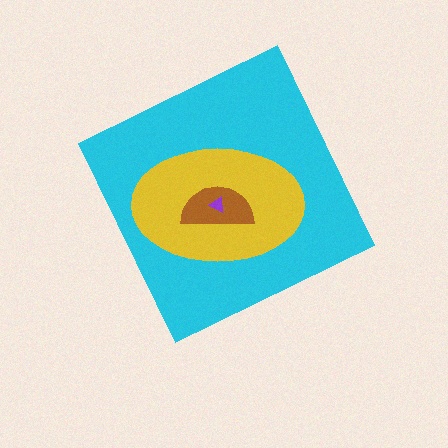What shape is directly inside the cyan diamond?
The yellow ellipse.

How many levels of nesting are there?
4.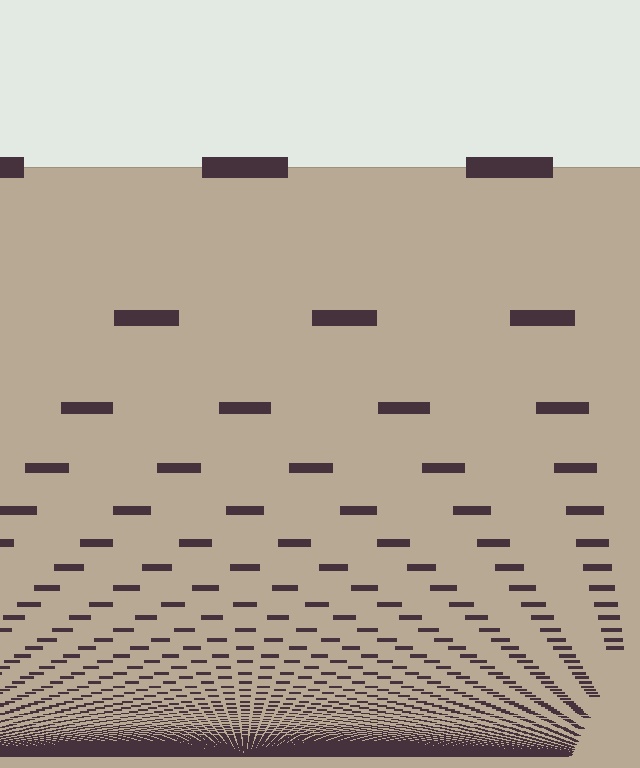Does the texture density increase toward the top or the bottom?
Density increases toward the bottom.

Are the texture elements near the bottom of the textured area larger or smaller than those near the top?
Smaller. The gradient is inverted — elements near the bottom are smaller and denser.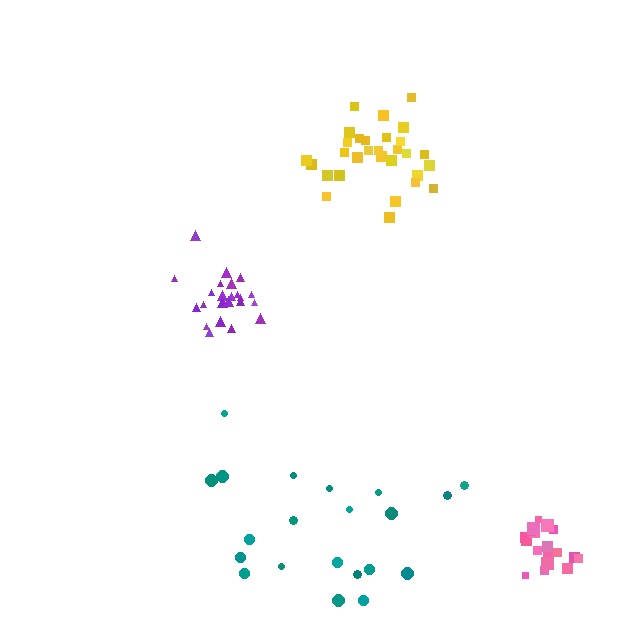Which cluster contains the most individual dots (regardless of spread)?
Yellow (30).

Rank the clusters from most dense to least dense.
purple, pink, yellow, teal.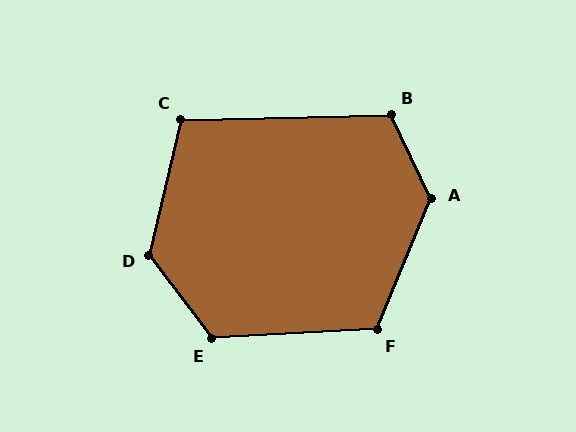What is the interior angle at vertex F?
Approximately 116 degrees (obtuse).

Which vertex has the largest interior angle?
A, at approximately 132 degrees.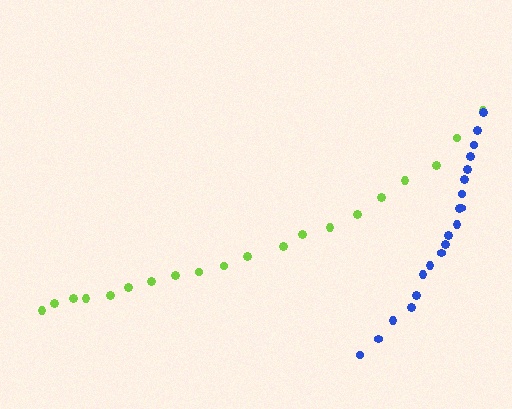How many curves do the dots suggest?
There are 2 distinct paths.